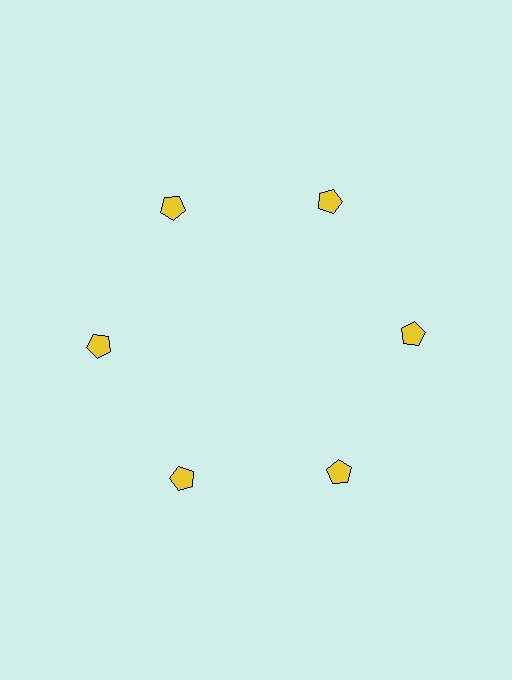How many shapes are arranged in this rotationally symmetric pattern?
There are 6 shapes, arranged in 6 groups of 1.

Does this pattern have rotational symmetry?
Yes, this pattern has 6-fold rotational symmetry. It looks the same after rotating 60 degrees around the center.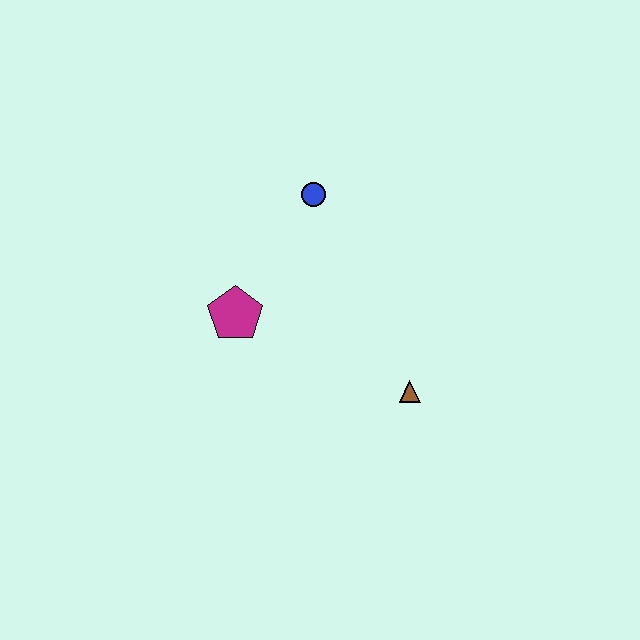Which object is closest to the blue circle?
The magenta pentagon is closest to the blue circle.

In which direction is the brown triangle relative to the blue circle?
The brown triangle is below the blue circle.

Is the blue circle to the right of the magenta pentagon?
Yes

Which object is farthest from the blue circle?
The brown triangle is farthest from the blue circle.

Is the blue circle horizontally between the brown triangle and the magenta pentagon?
Yes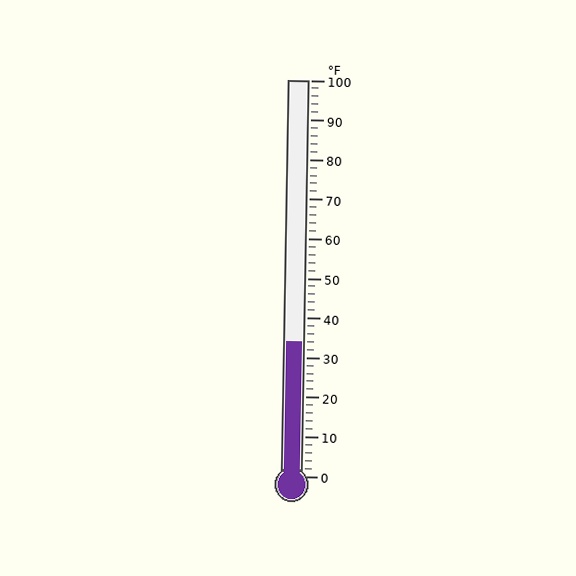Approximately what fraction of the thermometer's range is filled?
The thermometer is filled to approximately 35% of its range.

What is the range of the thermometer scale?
The thermometer scale ranges from 0°F to 100°F.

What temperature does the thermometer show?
The thermometer shows approximately 34°F.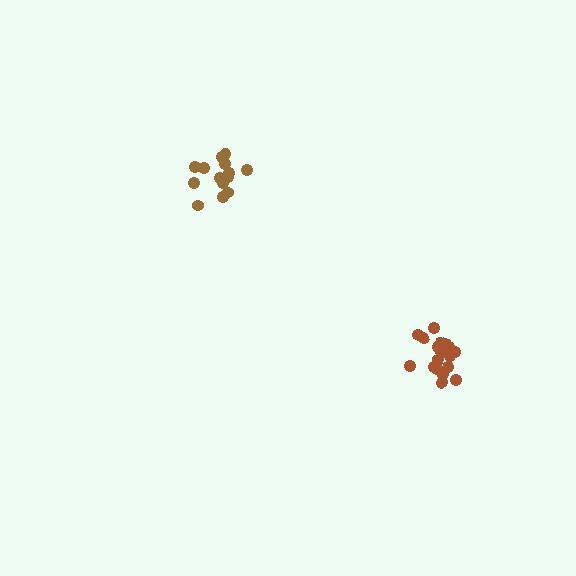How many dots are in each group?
Group 1: 19 dots, Group 2: 15 dots (34 total).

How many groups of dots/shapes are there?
There are 2 groups.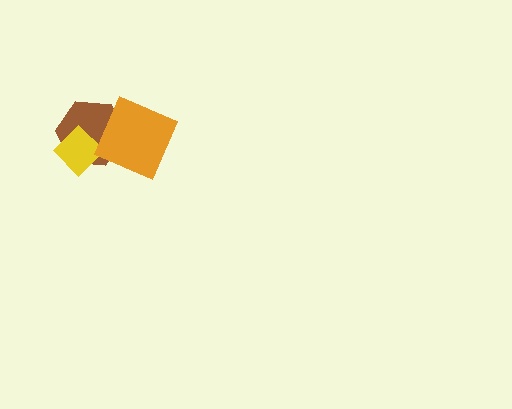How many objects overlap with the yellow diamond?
2 objects overlap with the yellow diamond.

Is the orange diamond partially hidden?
No, no other shape covers it.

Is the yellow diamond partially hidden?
Yes, it is partially covered by another shape.